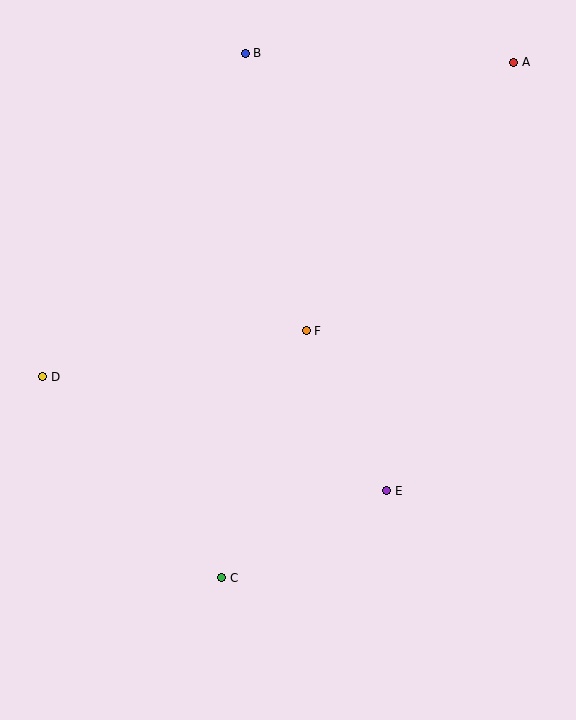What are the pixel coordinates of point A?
Point A is at (514, 62).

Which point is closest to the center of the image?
Point F at (306, 331) is closest to the center.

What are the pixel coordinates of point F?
Point F is at (306, 331).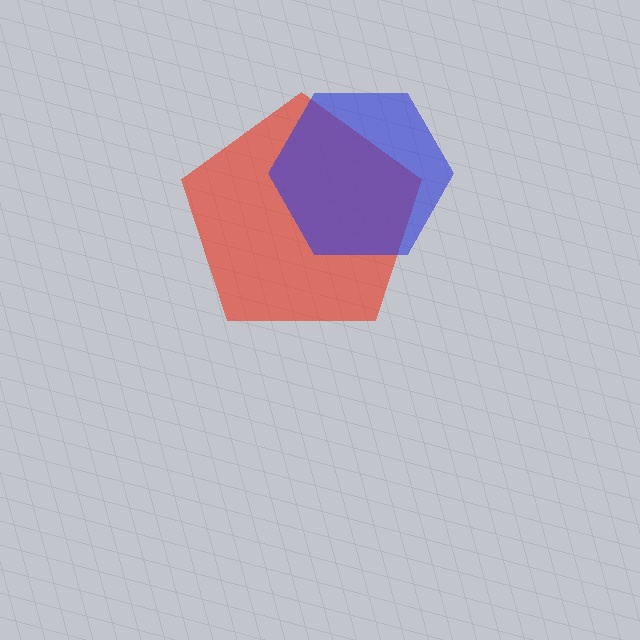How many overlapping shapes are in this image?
There are 2 overlapping shapes in the image.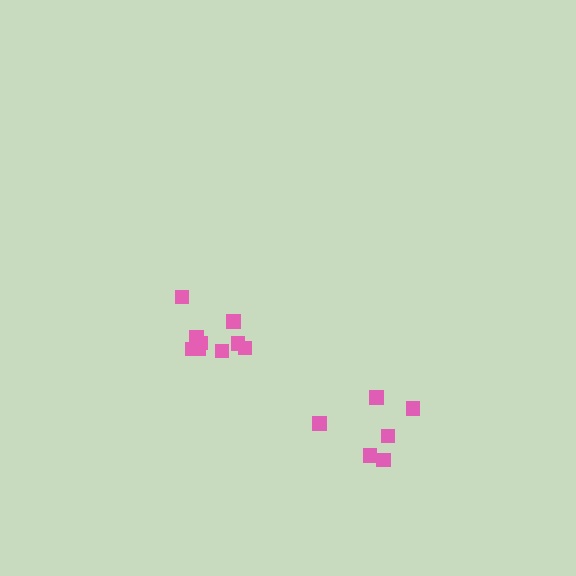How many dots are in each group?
Group 1: 6 dots, Group 2: 9 dots (15 total).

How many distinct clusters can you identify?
There are 2 distinct clusters.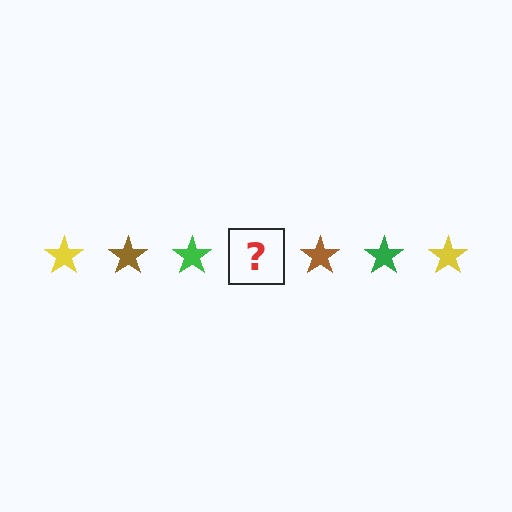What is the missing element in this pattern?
The missing element is a yellow star.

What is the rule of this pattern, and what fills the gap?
The rule is that the pattern cycles through yellow, brown, green stars. The gap should be filled with a yellow star.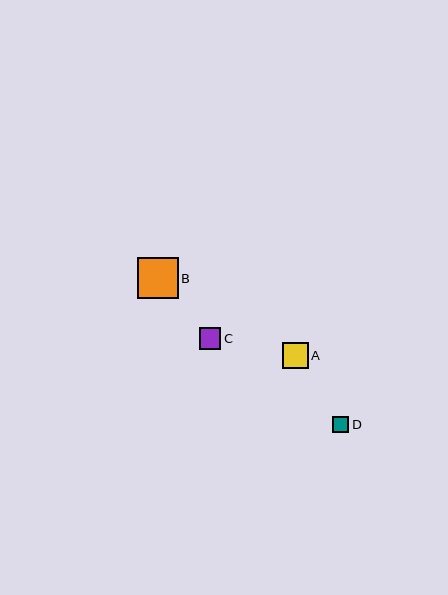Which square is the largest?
Square B is the largest with a size of approximately 41 pixels.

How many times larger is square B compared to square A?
Square B is approximately 1.6 times the size of square A.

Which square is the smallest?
Square D is the smallest with a size of approximately 16 pixels.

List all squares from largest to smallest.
From largest to smallest: B, A, C, D.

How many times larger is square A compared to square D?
Square A is approximately 1.6 times the size of square D.